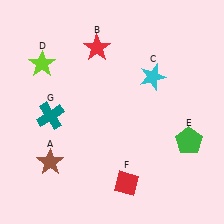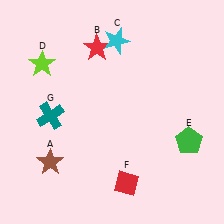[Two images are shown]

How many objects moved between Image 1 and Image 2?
1 object moved between the two images.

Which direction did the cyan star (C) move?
The cyan star (C) moved up.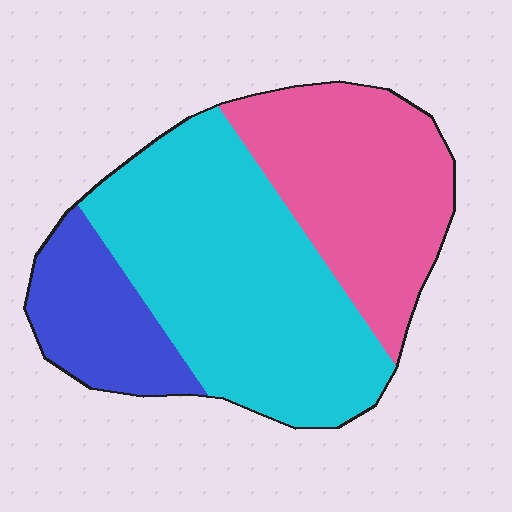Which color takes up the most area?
Cyan, at roughly 50%.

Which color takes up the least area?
Blue, at roughly 15%.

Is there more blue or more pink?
Pink.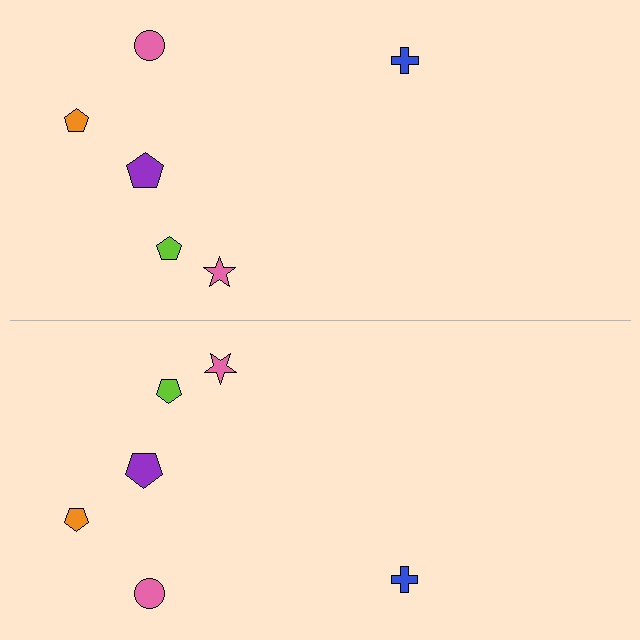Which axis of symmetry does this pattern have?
The pattern has a horizontal axis of symmetry running through the center of the image.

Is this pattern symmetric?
Yes, this pattern has bilateral (reflection) symmetry.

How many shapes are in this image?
There are 12 shapes in this image.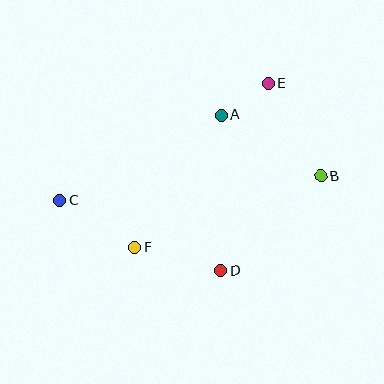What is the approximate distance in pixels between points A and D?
The distance between A and D is approximately 156 pixels.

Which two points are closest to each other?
Points A and E are closest to each other.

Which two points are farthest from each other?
Points B and C are farthest from each other.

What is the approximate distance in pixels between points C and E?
The distance between C and E is approximately 239 pixels.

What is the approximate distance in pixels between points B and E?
The distance between B and E is approximately 106 pixels.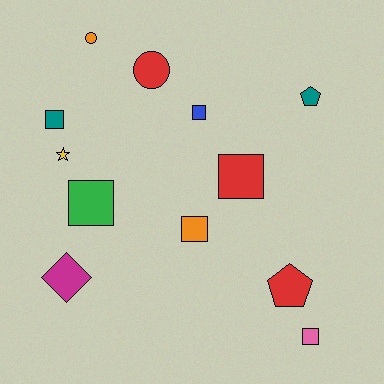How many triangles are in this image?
There are no triangles.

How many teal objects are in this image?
There are 2 teal objects.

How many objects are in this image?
There are 12 objects.